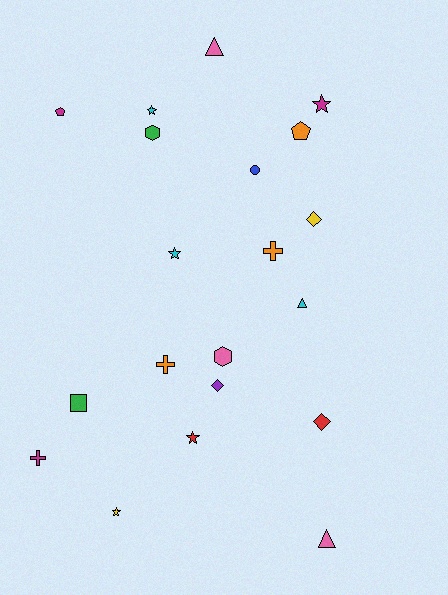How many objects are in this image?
There are 20 objects.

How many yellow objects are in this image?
There are 2 yellow objects.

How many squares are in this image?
There is 1 square.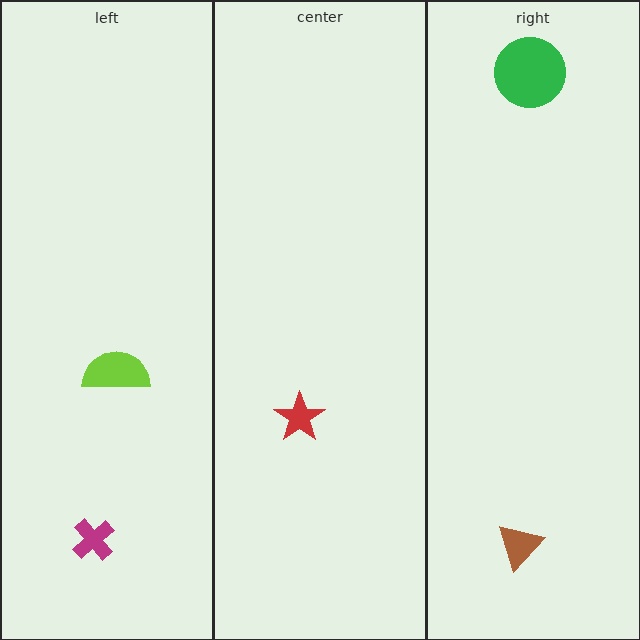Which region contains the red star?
The center region.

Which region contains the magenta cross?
The left region.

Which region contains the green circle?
The right region.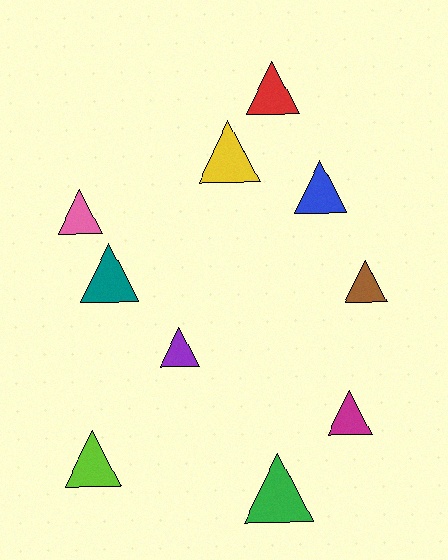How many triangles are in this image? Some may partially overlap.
There are 10 triangles.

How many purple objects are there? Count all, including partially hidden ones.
There is 1 purple object.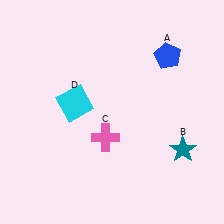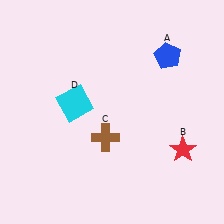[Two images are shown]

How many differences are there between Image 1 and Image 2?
There are 2 differences between the two images.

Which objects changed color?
B changed from teal to red. C changed from pink to brown.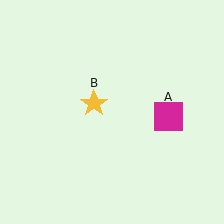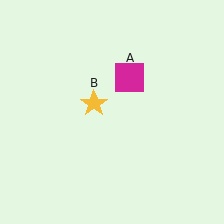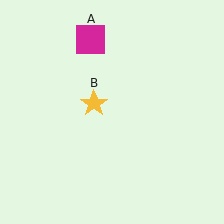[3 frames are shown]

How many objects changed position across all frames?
1 object changed position: magenta square (object A).